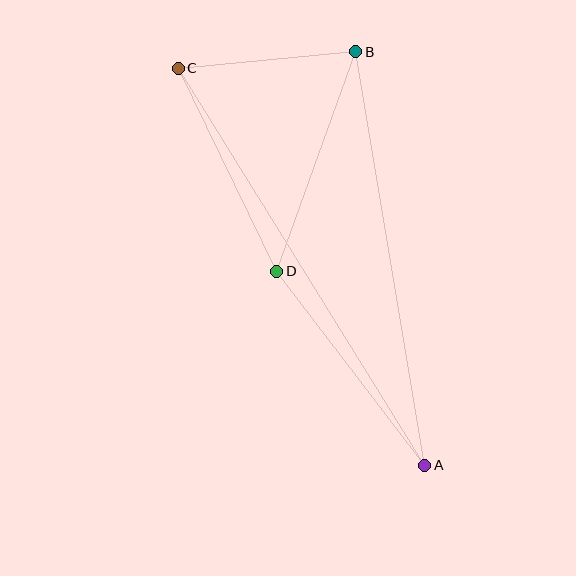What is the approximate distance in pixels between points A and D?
The distance between A and D is approximately 244 pixels.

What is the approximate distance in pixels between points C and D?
The distance between C and D is approximately 225 pixels.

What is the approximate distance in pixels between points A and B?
The distance between A and B is approximately 419 pixels.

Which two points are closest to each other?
Points B and C are closest to each other.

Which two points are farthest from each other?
Points A and C are farthest from each other.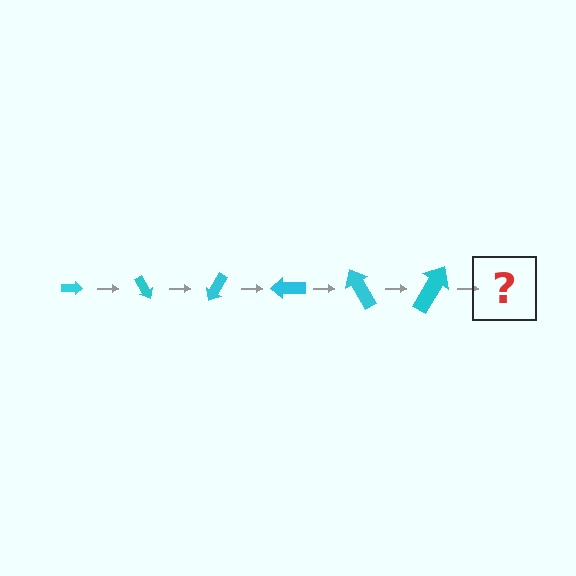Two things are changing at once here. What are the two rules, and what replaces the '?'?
The two rules are that the arrow grows larger each step and it rotates 60 degrees each step. The '?' should be an arrow, larger than the previous one and rotated 360 degrees from the start.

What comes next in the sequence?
The next element should be an arrow, larger than the previous one and rotated 360 degrees from the start.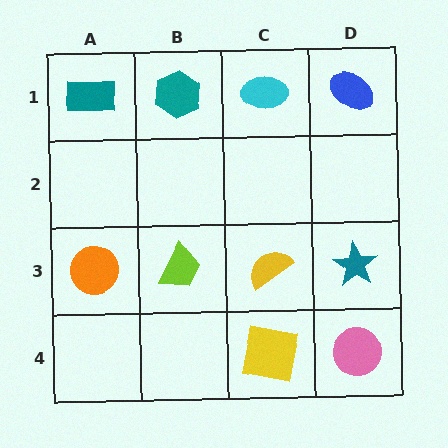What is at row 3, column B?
A lime trapezoid.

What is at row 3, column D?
A teal star.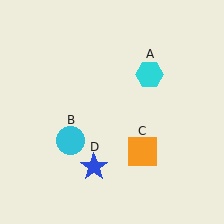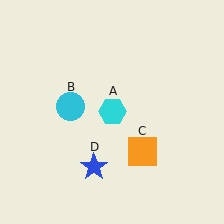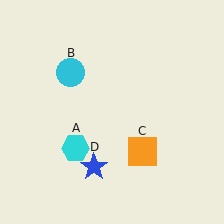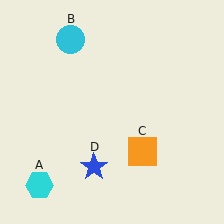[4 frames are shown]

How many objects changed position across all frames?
2 objects changed position: cyan hexagon (object A), cyan circle (object B).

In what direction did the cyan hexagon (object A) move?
The cyan hexagon (object A) moved down and to the left.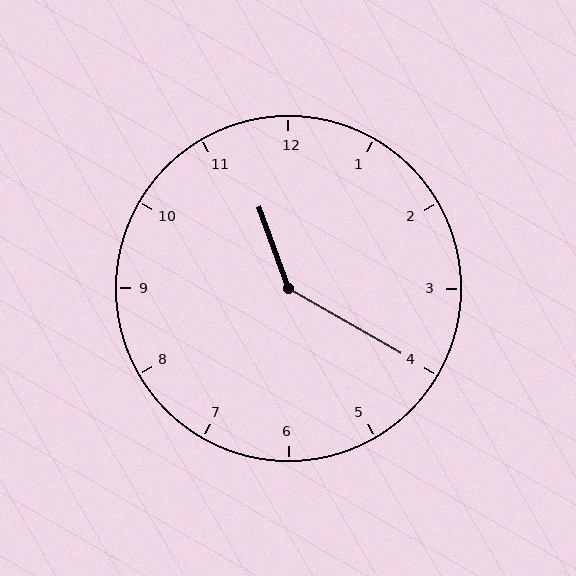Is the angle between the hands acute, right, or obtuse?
It is obtuse.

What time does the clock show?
11:20.